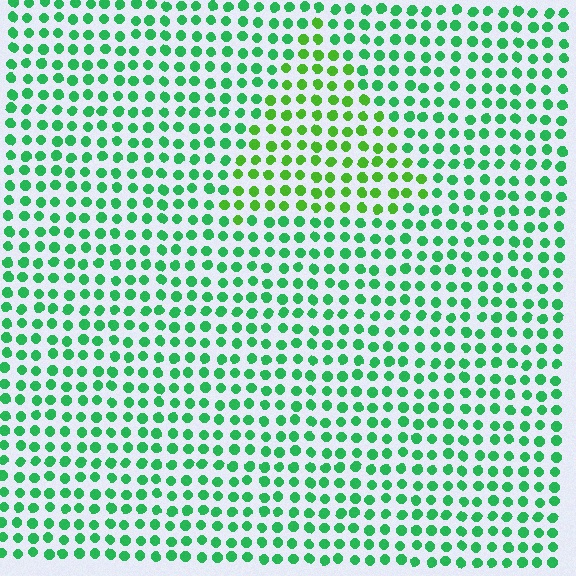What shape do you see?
I see a triangle.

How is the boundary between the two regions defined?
The boundary is defined purely by a slight shift in hue (about 32 degrees). Spacing, size, and orientation are identical on both sides.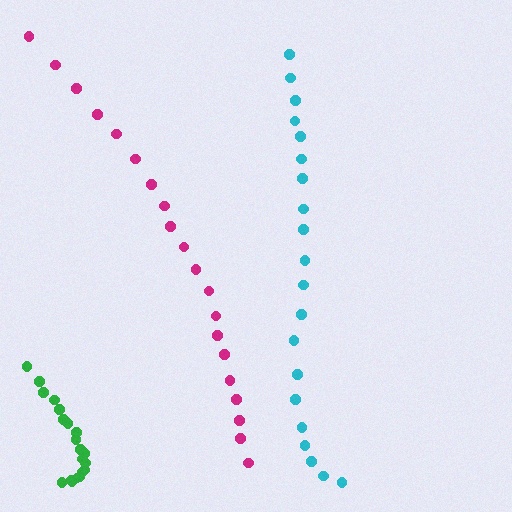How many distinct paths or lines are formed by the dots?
There are 3 distinct paths.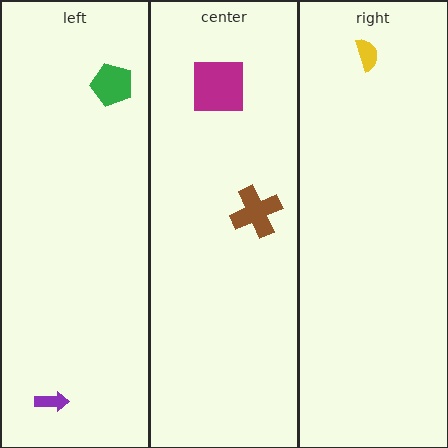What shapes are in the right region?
The yellow semicircle.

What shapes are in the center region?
The magenta square, the brown cross.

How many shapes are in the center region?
2.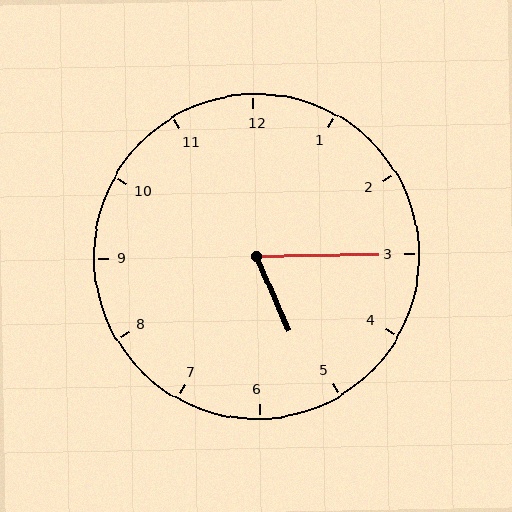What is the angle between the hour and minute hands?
Approximately 68 degrees.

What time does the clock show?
5:15.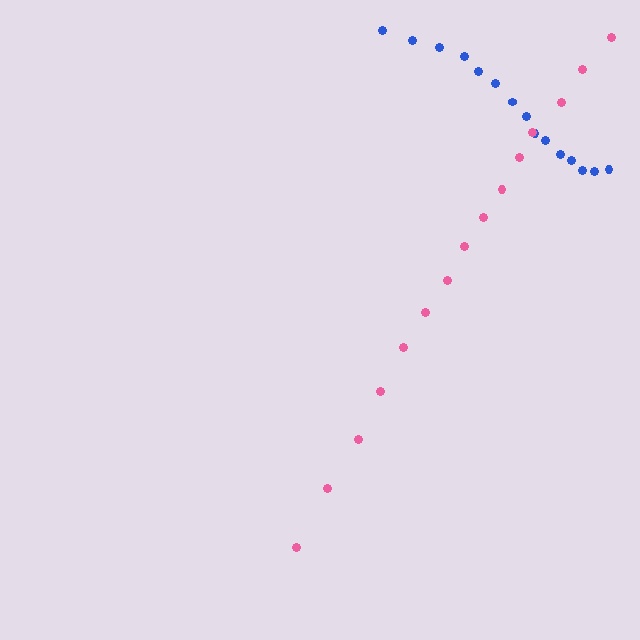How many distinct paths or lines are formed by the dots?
There are 2 distinct paths.